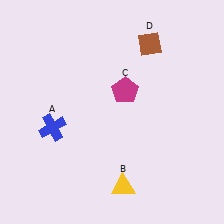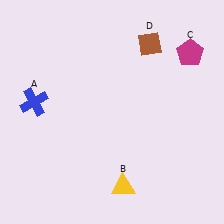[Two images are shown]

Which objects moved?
The objects that moved are: the blue cross (A), the magenta pentagon (C).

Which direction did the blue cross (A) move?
The blue cross (A) moved up.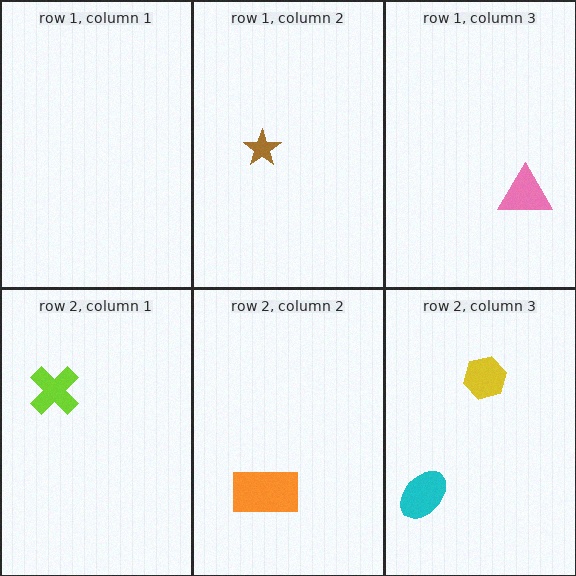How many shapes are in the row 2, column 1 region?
1.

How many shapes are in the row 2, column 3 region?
2.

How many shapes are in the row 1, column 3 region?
1.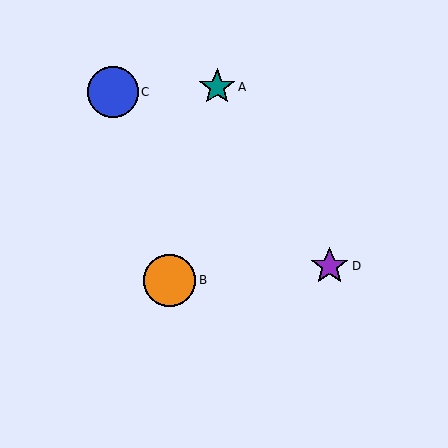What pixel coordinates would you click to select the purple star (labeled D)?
Click at (330, 266) to select the purple star D.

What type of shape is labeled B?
Shape B is an orange circle.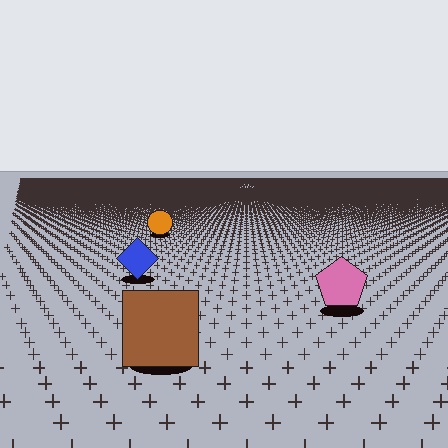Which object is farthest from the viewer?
The orange circle is farthest from the viewer. It appears smaller and the ground texture around it is denser.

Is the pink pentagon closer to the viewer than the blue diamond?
Yes. The pink pentagon is closer — you can tell from the texture gradient: the ground texture is coarser near it.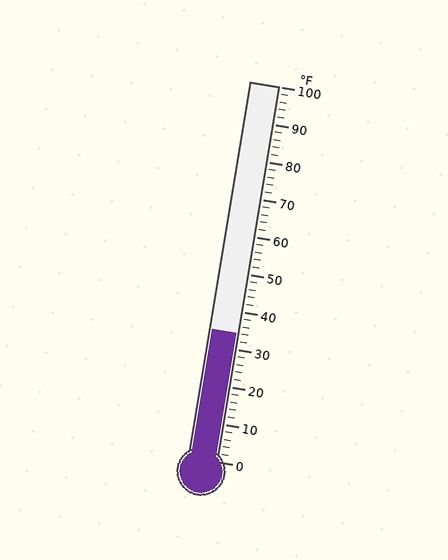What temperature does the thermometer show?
The thermometer shows approximately 34°F.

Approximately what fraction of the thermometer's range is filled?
The thermometer is filled to approximately 35% of its range.